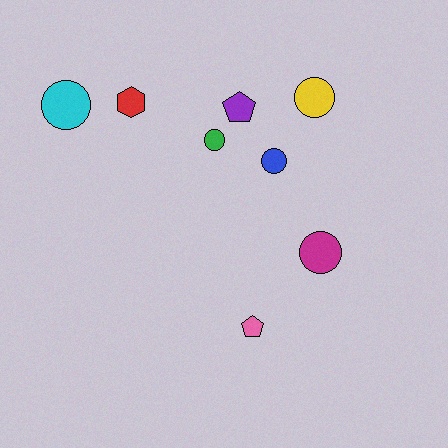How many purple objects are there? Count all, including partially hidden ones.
There is 1 purple object.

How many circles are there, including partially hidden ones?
There are 5 circles.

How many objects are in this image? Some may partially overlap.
There are 8 objects.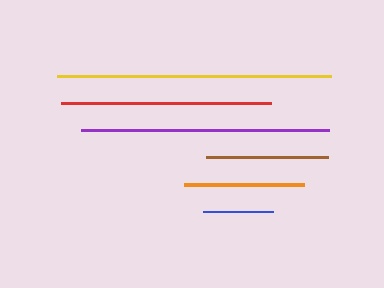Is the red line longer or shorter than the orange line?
The red line is longer than the orange line.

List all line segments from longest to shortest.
From longest to shortest: yellow, purple, red, brown, orange, blue.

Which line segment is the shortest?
The blue line is the shortest at approximately 70 pixels.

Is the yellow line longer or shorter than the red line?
The yellow line is longer than the red line.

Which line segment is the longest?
The yellow line is the longest at approximately 273 pixels.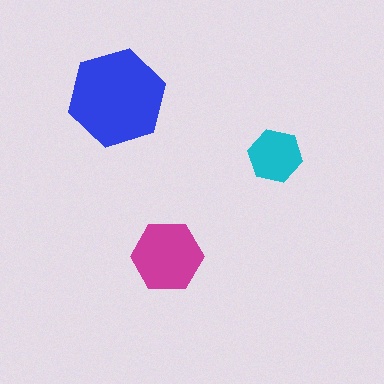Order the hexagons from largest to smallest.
the blue one, the magenta one, the cyan one.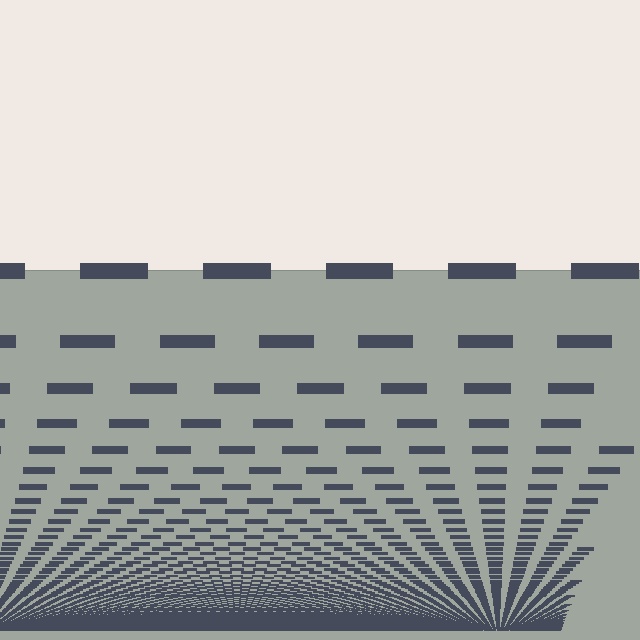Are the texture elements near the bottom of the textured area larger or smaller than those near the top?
Smaller. The gradient is inverted — elements near the bottom are smaller and denser.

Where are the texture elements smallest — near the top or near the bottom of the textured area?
Near the bottom.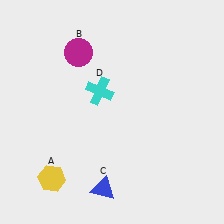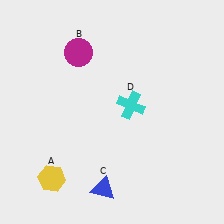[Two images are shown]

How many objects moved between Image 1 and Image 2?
1 object moved between the two images.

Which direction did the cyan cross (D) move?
The cyan cross (D) moved right.